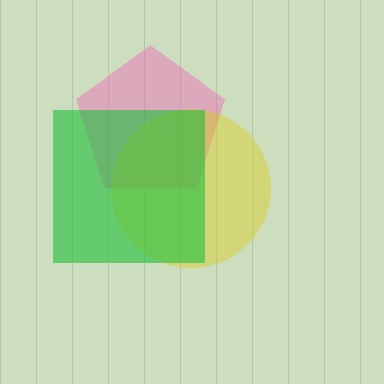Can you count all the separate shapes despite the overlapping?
Yes, there are 3 separate shapes.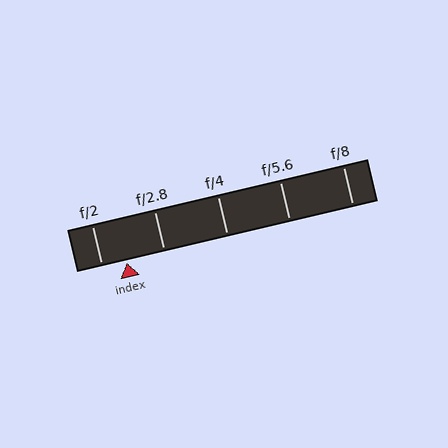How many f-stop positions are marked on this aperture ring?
There are 5 f-stop positions marked.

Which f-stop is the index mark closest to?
The index mark is closest to f/2.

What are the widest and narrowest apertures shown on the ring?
The widest aperture shown is f/2 and the narrowest is f/8.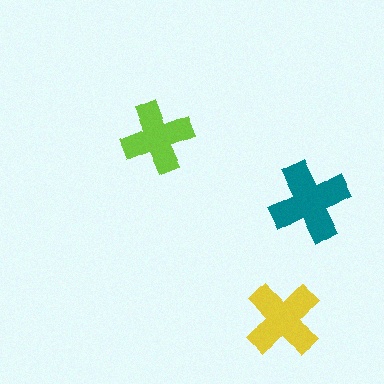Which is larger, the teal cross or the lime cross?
The teal one.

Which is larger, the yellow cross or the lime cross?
The yellow one.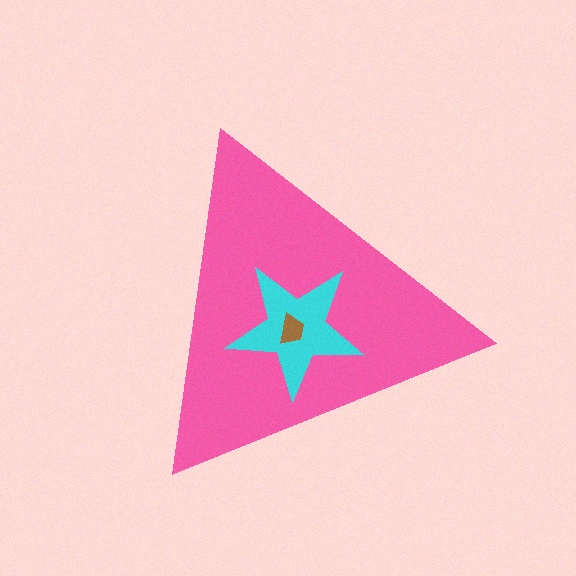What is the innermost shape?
The brown trapezoid.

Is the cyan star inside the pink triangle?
Yes.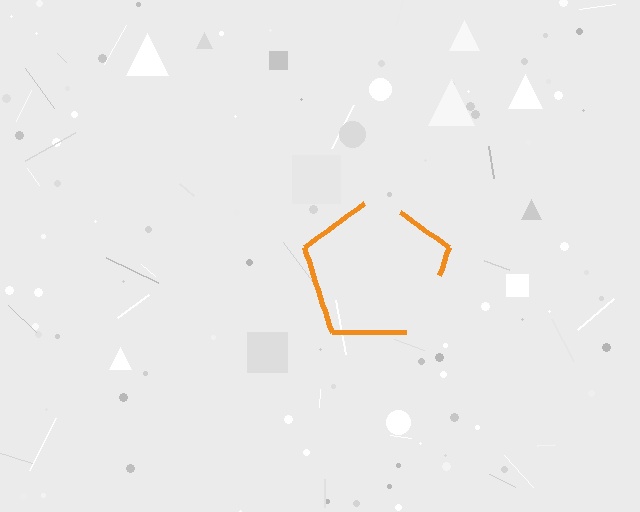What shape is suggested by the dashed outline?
The dashed outline suggests a pentagon.